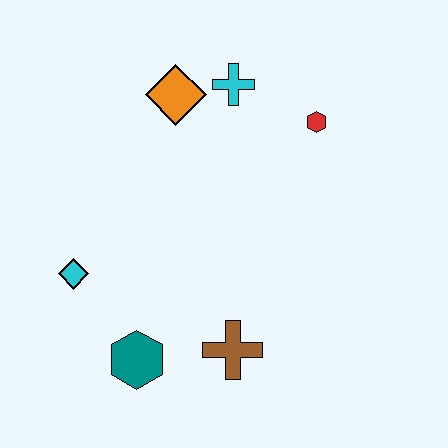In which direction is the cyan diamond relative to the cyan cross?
The cyan diamond is below the cyan cross.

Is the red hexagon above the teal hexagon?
Yes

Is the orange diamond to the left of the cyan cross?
Yes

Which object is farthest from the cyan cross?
The teal hexagon is farthest from the cyan cross.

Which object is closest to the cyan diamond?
The teal hexagon is closest to the cyan diamond.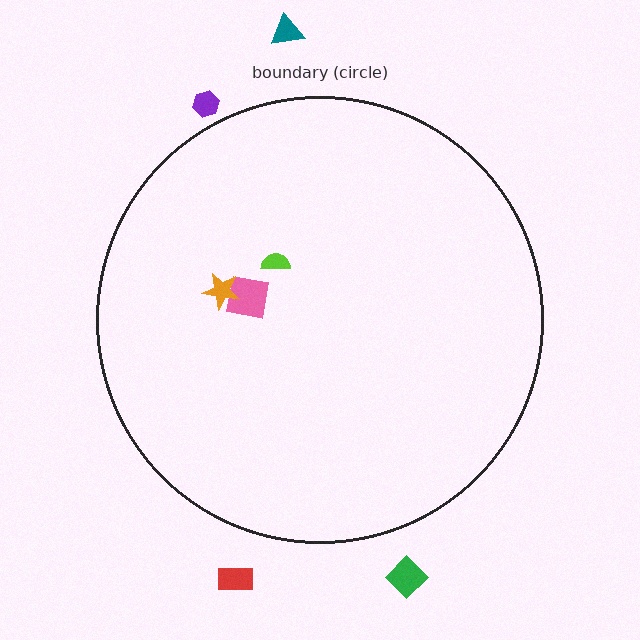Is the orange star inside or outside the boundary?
Inside.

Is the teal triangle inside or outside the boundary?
Outside.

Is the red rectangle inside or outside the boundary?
Outside.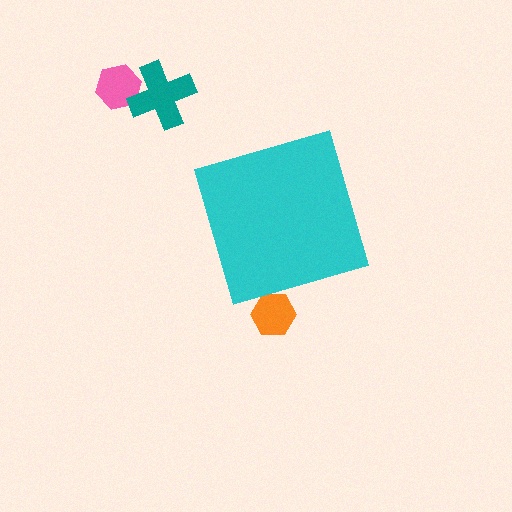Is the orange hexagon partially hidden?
Yes, the orange hexagon is partially hidden behind the cyan diamond.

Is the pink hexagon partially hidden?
No, the pink hexagon is fully visible.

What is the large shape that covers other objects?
A cyan diamond.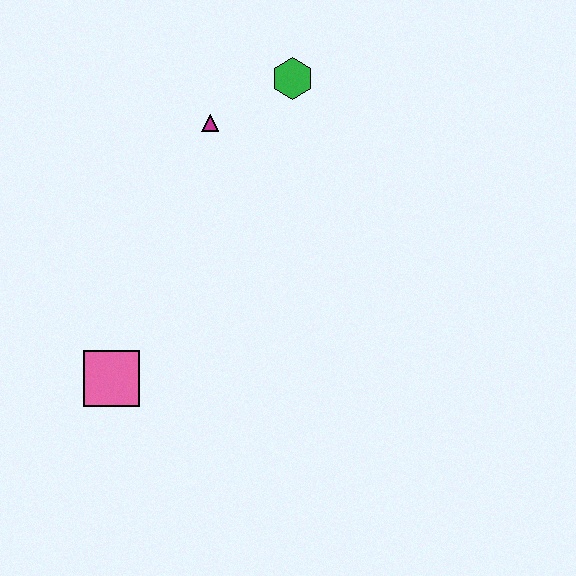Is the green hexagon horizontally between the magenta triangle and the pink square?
No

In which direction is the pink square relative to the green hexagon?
The pink square is below the green hexagon.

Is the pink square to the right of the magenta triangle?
No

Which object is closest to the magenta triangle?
The green hexagon is closest to the magenta triangle.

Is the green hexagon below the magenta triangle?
No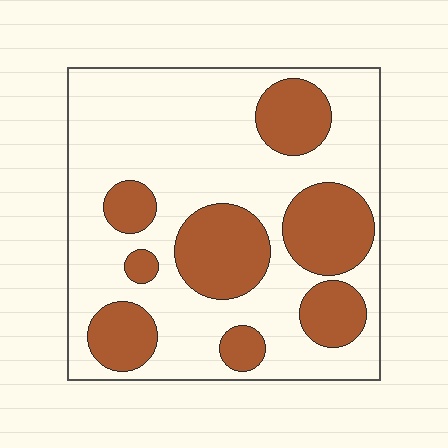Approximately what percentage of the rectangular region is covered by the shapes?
Approximately 30%.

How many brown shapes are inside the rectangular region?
8.